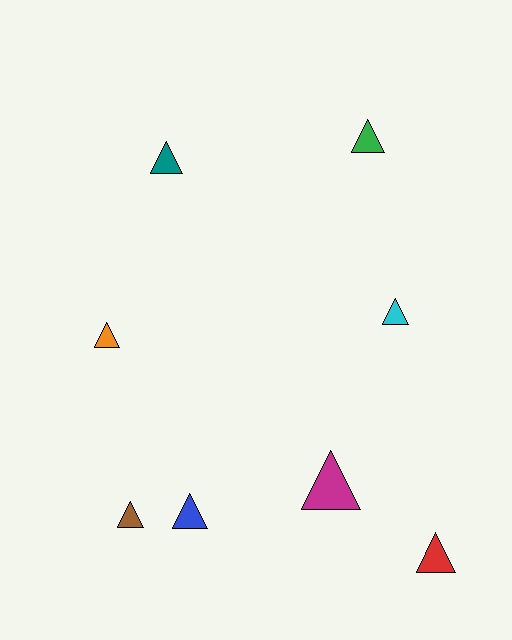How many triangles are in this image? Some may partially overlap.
There are 8 triangles.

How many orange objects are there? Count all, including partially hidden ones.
There is 1 orange object.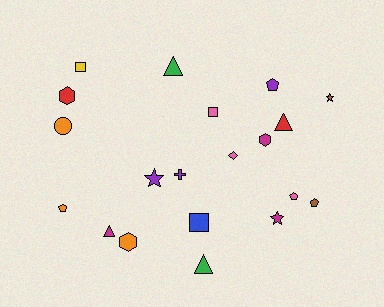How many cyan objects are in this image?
There are no cyan objects.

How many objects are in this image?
There are 20 objects.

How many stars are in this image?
There are 3 stars.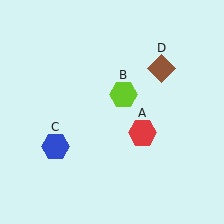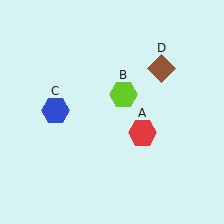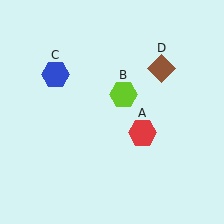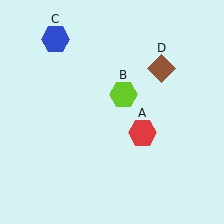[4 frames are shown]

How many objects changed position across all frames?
1 object changed position: blue hexagon (object C).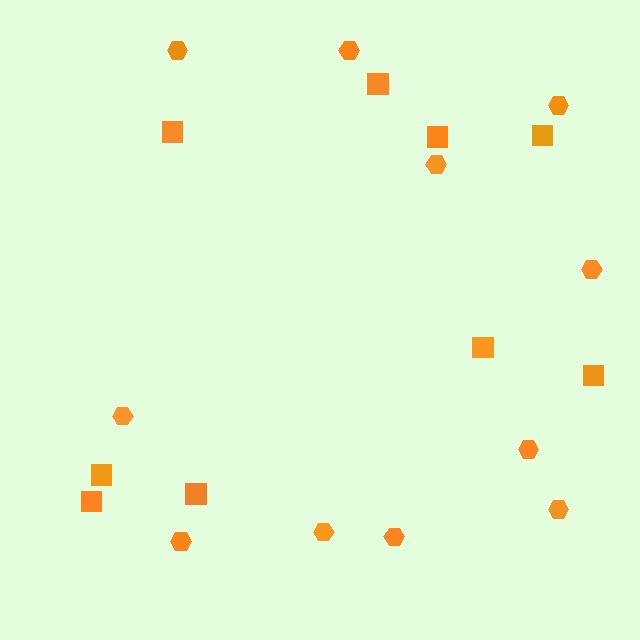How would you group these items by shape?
There are 2 groups: one group of hexagons (11) and one group of squares (9).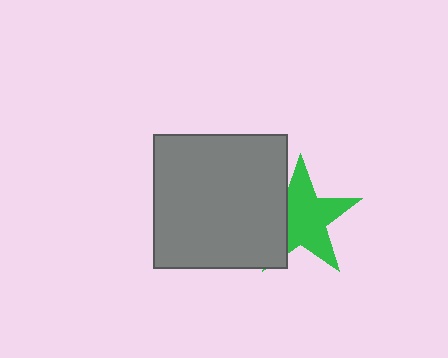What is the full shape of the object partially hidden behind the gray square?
The partially hidden object is a green star.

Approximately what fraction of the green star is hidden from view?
Roughly 30% of the green star is hidden behind the gray square.